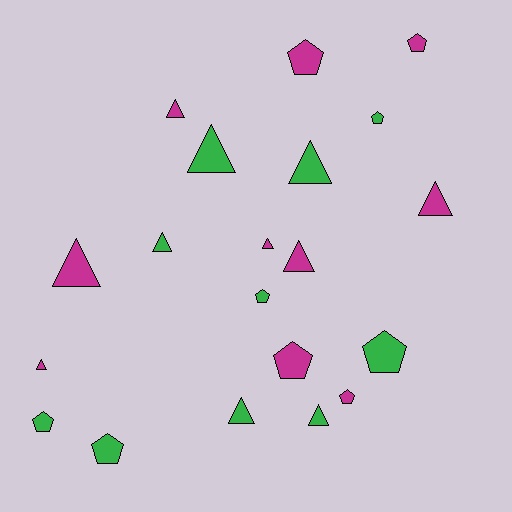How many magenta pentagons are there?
There are 4 magenta pentagons.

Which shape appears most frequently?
Triangle, with 11 objects.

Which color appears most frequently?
Green, with 10 objects.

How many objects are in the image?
There are 20 objects.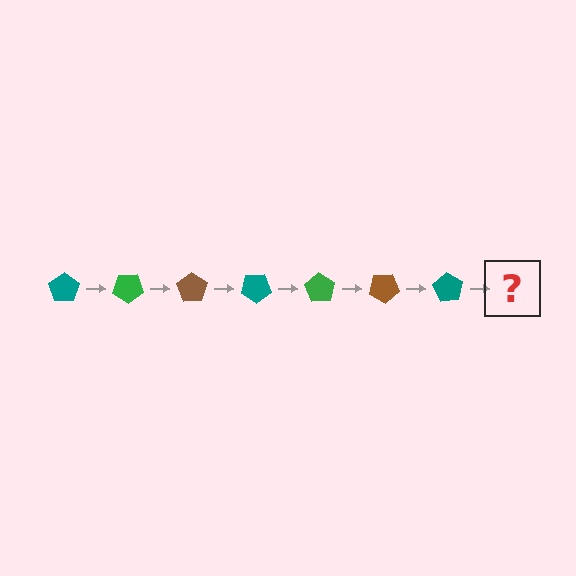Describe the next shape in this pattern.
It should be a green pentagon, rotated 245 degrees from the start.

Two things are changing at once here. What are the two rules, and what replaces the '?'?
The two rules are that it rotates 35 degrees each step and the color cycles through teal, green, and brown. The '?' should be a green pentagon, rotated 245 degrees from the start.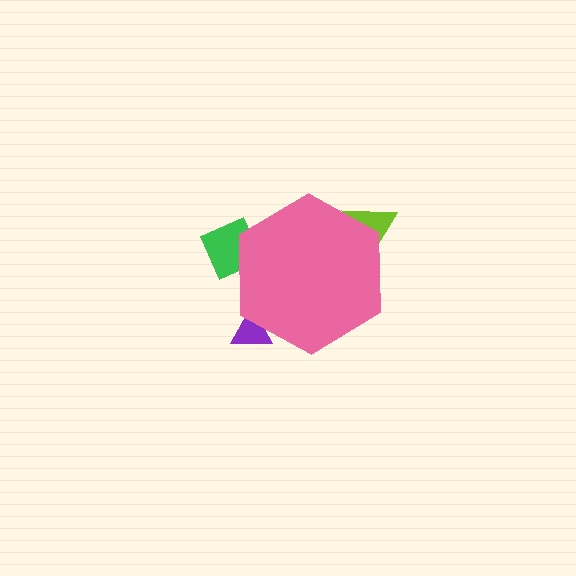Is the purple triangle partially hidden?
Yes, the purple triangle is partially hidden behind the pink hexagon.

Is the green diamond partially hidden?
Yes, the green diamond is partially hidden behind the pink hexagon.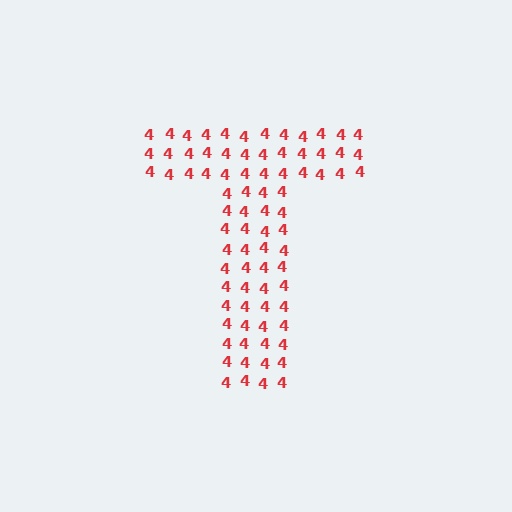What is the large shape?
The large shape is the letter T.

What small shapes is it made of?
It is made of small digit 4's.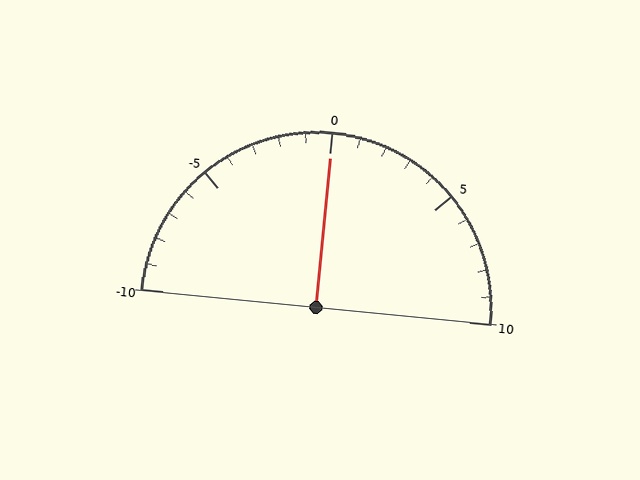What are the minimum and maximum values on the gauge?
The gauge ranges from -10 to 10.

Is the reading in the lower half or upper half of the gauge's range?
The reading is in the upper half of the range (-10 to 10).